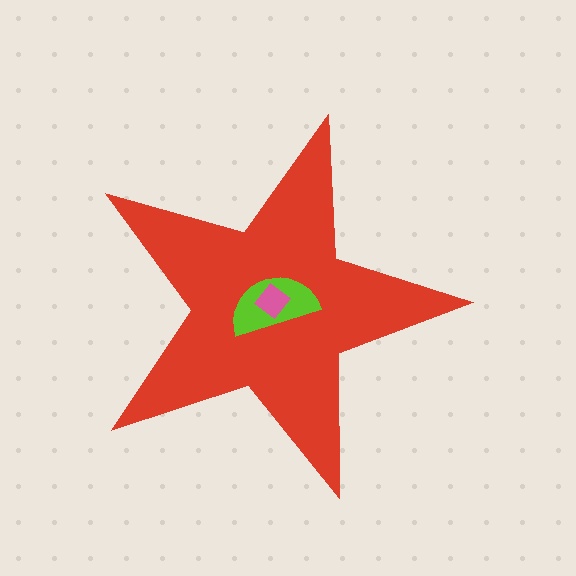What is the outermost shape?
The red star.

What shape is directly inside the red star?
The lime semicircle.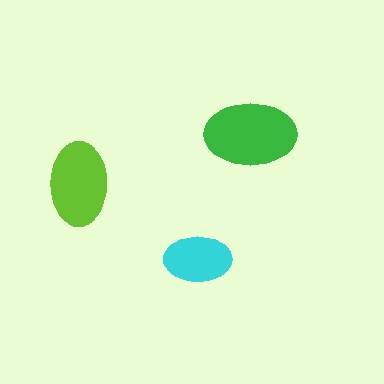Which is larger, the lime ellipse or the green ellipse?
The green one.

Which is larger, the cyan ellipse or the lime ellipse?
The lime one.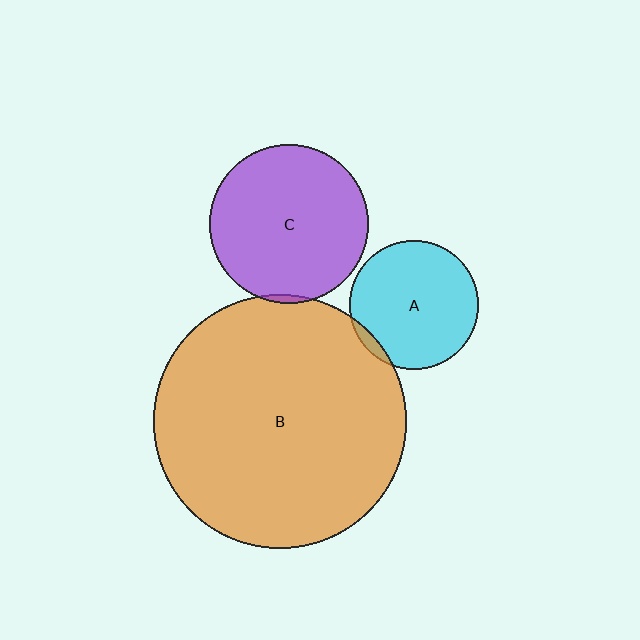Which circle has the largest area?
Circle B (orange).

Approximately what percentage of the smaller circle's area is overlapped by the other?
Approximately 5%.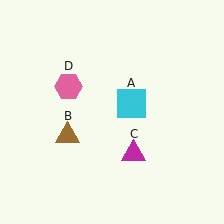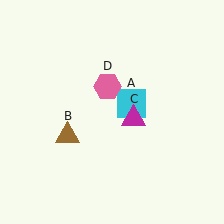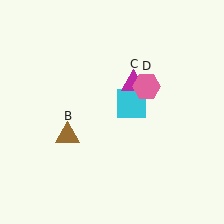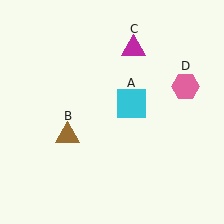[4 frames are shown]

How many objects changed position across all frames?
2 objects changed position: magenta triangle (object C), pink hexagon (object D).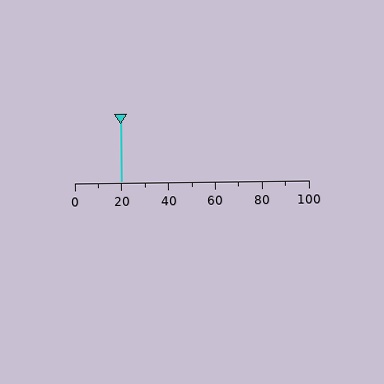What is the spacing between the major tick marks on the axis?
The major ticks are spaced 20 apart.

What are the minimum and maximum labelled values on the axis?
The axis runs from 0 to 100.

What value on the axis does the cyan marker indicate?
The marker indicates approximately 20.